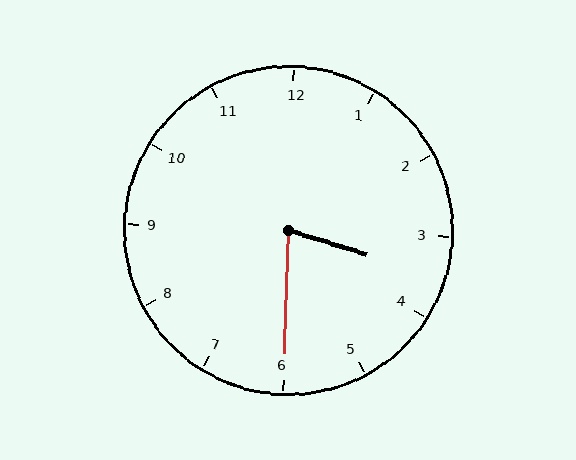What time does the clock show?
3:30.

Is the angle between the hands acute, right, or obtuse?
It is acute.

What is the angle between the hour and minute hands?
Approximately 75 degrees.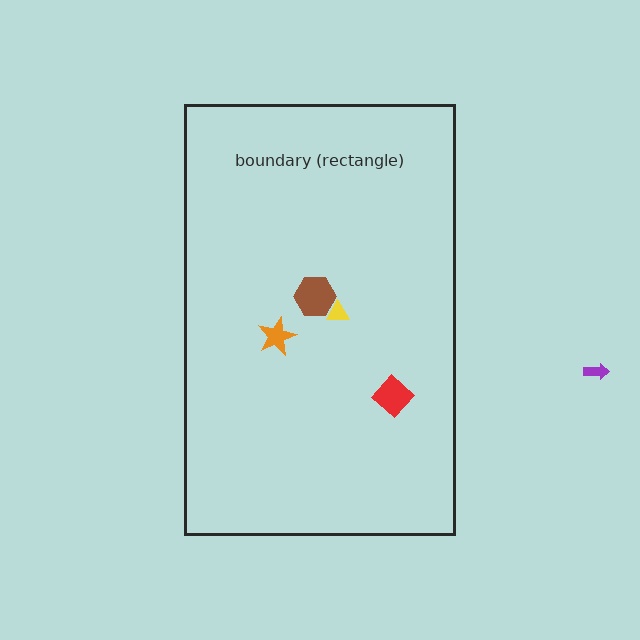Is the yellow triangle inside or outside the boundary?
Inside.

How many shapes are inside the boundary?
4 inside, 1 outside.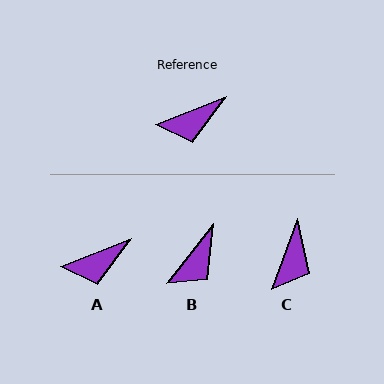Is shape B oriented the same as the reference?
No, it is off by about 31 degrees.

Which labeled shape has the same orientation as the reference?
A.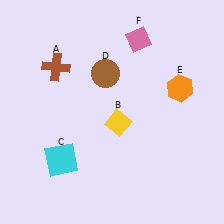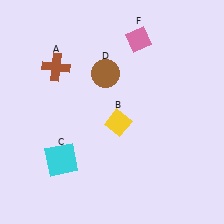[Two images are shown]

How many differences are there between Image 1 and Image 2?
There is 1 difference between the two images.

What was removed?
The orange hexagon (E) was removed in Image 2.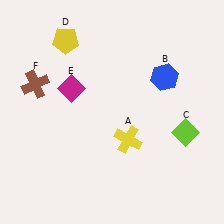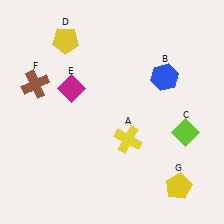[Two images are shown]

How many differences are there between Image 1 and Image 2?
There is 1 difference between the two images.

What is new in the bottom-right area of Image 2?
A yellow pentagon (G) was added in the bottom-right area of Image 2.